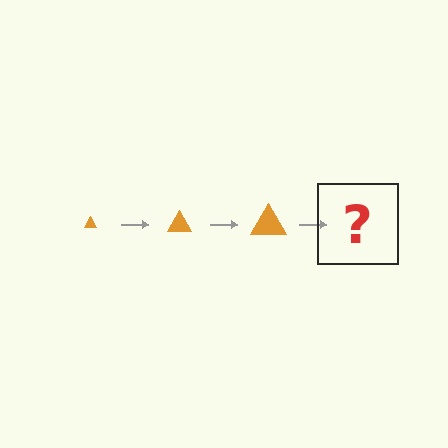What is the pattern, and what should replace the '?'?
The pattern is that the triangle gets progressively larger each step. The '?' should be an orange triangle, larger than the previous one.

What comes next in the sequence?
The next element should be an orange triangle, larger than the previous one.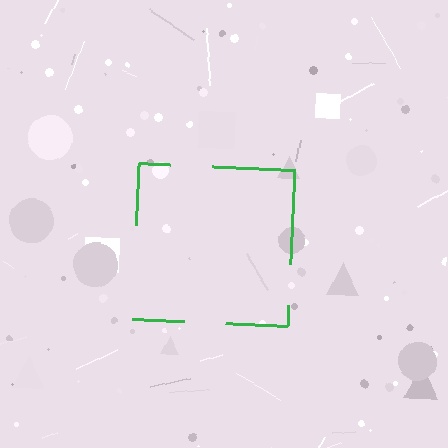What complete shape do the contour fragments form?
The contour fragments form a square.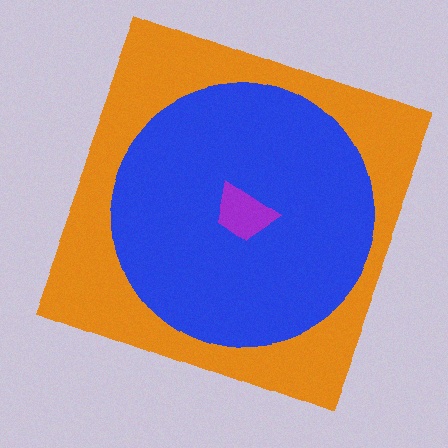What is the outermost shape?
The orange square.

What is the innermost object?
The purple trapezoid.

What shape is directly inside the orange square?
The blue circle.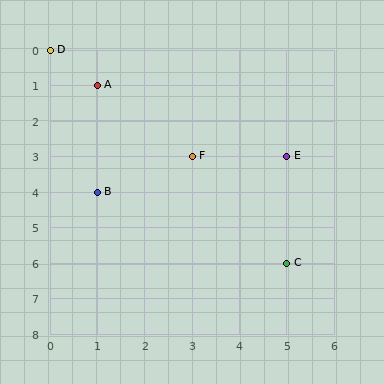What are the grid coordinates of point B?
Point B is at grid coordinates (1, 4).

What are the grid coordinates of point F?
Point F is at grid coordinates (3, 3).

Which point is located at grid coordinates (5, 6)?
Point C is at (5, 6).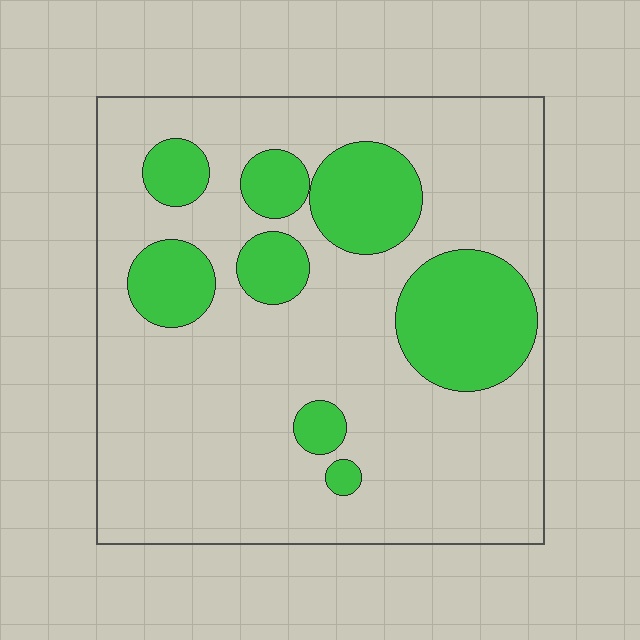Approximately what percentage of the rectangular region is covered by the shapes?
Approximately 25%.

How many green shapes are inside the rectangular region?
8.